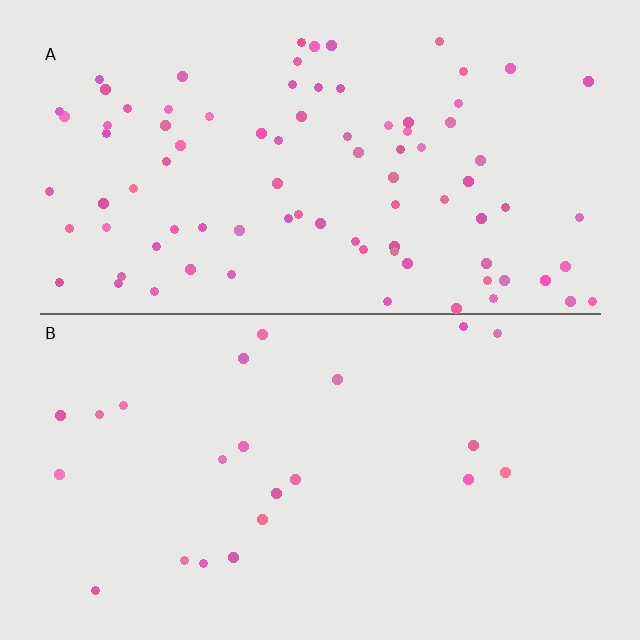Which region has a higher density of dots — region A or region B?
A (the top).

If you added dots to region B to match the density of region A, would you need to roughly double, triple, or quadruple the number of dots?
Approximately quadruple.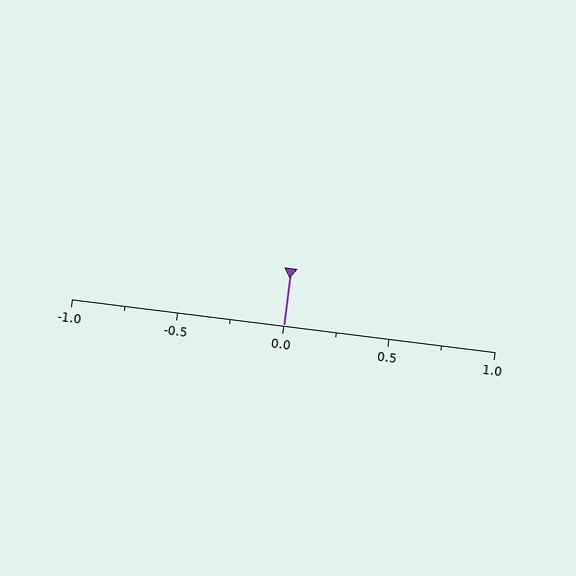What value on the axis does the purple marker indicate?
The marker indicates approximately 0.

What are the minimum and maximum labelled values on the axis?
The axis runs from -1.0 to 1.0.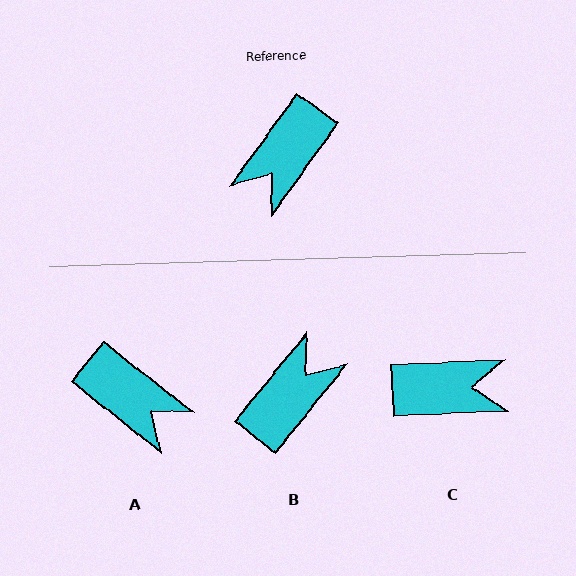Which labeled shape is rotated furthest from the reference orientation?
B, about 177 degrees away.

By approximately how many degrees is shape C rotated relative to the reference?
Approximately 128 degrees counter-clockwise.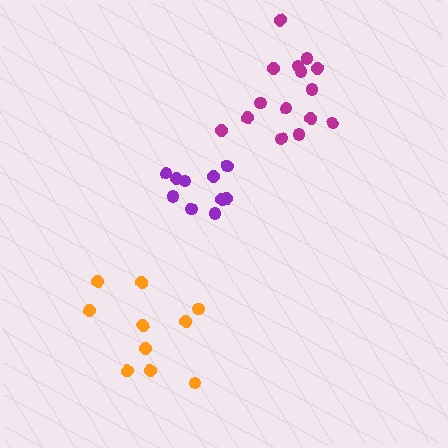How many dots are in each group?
Group 1: 15 dots, Group 2: 10 dots, Group 3: 10 dots (35 total).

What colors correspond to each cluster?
The clusters are colored: magenta, purple, orange.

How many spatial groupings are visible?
There are 3 spatial groupings.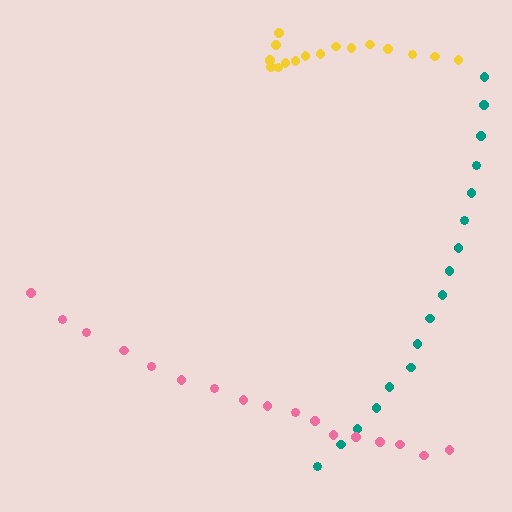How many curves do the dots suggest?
There are 3 distinct paths.